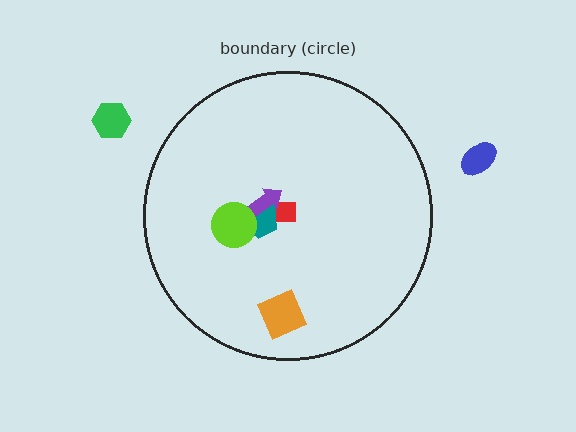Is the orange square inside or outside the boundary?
Inside.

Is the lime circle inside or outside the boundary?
Inside.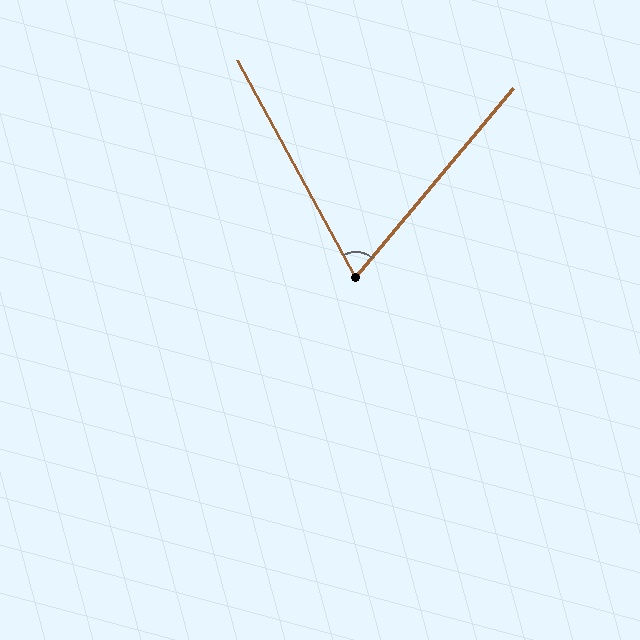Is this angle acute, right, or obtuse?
It is acute.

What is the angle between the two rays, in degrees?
Approximately 68 degrees.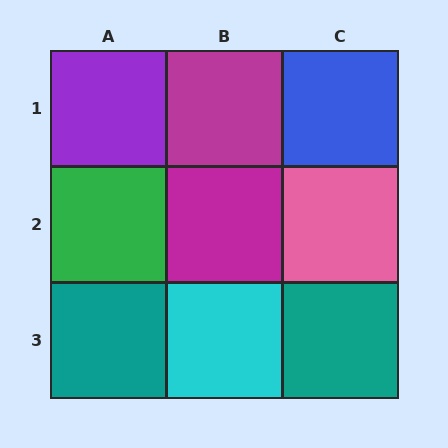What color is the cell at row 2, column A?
Green.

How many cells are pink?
1 cell is pink.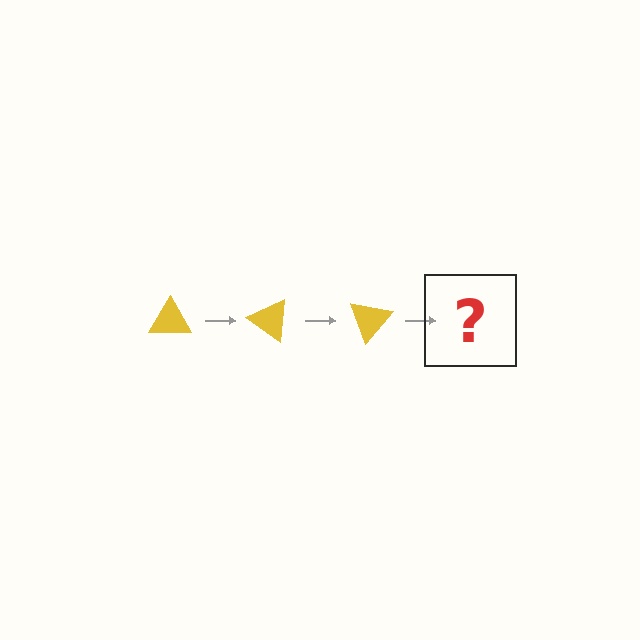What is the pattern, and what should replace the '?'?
The pattern is that the triangle rotates 35 degrees each step. The '?' should be a yellow triangle rotated 105 degrees.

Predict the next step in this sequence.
The next step is a yellow triangle rotated 105 degrees.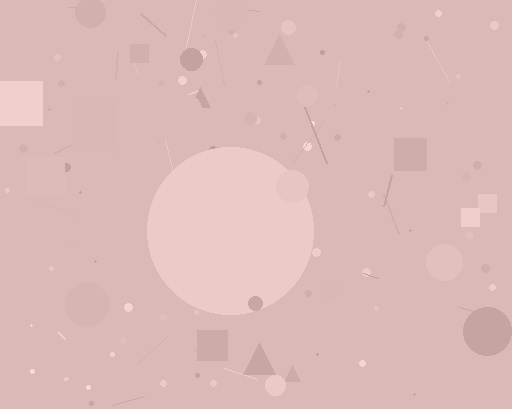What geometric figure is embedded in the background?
A circle is embedded in the background.